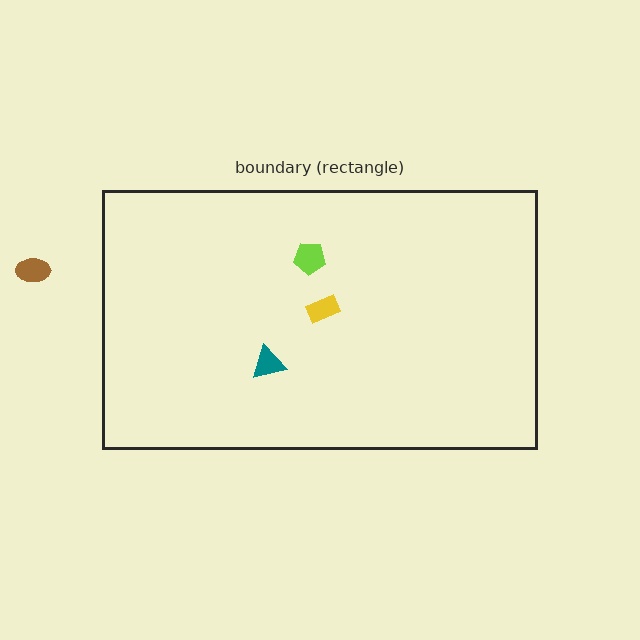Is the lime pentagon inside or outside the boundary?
Inside.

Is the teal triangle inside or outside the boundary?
Inside.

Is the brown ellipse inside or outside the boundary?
Outside.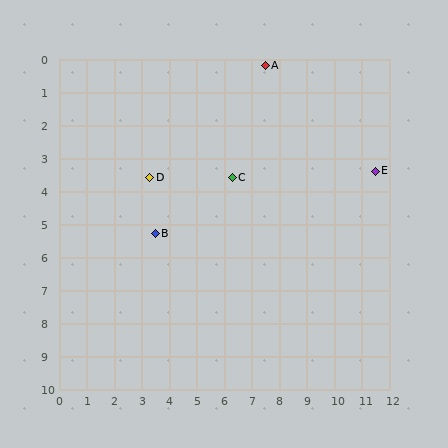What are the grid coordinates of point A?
Point A is at approximately (7.5, 0.2).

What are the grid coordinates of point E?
Point E is at approximately (11.5, 3.4).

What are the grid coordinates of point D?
Point D is at approximately (3.3, 3.6).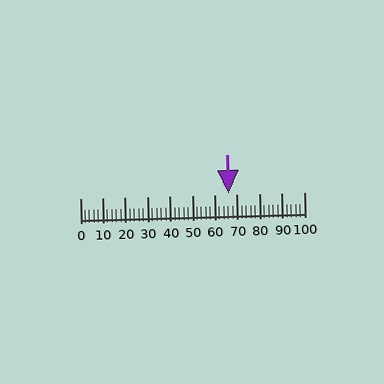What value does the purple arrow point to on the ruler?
The purple arrow points to approximately 66.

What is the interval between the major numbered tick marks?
The major tick marks are spaced 10 units apart.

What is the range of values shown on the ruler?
The ruler shows values from 0 to 100.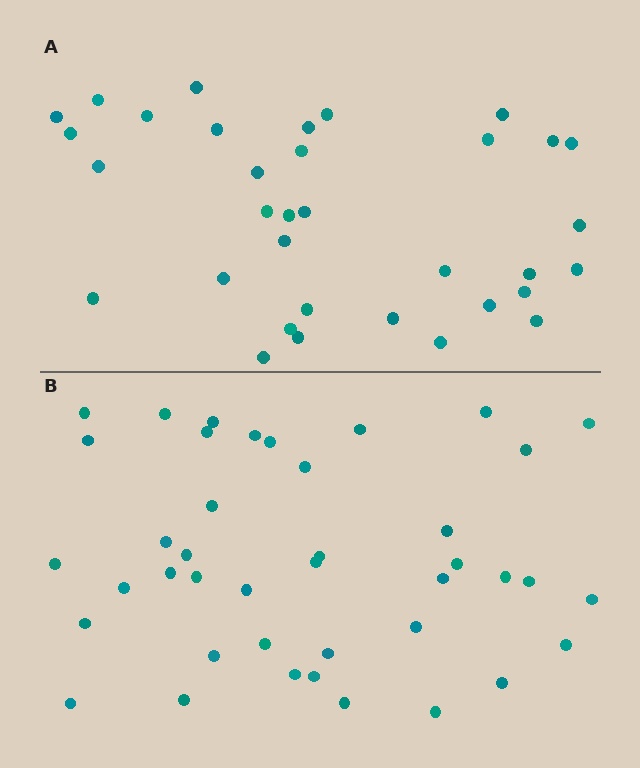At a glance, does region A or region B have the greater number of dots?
Region B (the bottom region) has more dots.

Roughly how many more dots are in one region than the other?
Region B has roughly 8 or so more dots than region A.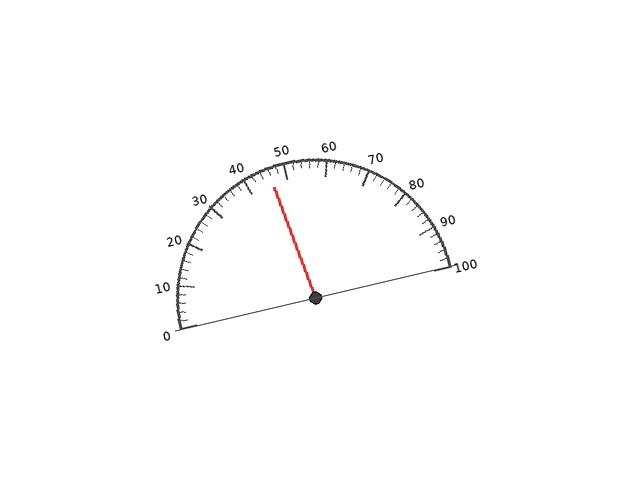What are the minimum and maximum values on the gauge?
The gauge ranges from 0 to 100.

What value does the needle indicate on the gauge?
The needle indicates approximately 46.